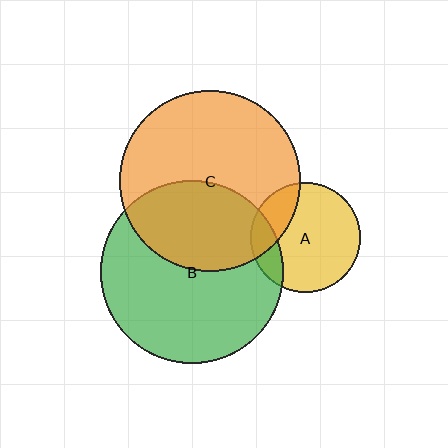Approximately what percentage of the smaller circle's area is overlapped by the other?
Approximately 25%.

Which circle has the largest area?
Circle B (green).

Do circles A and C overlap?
Yes.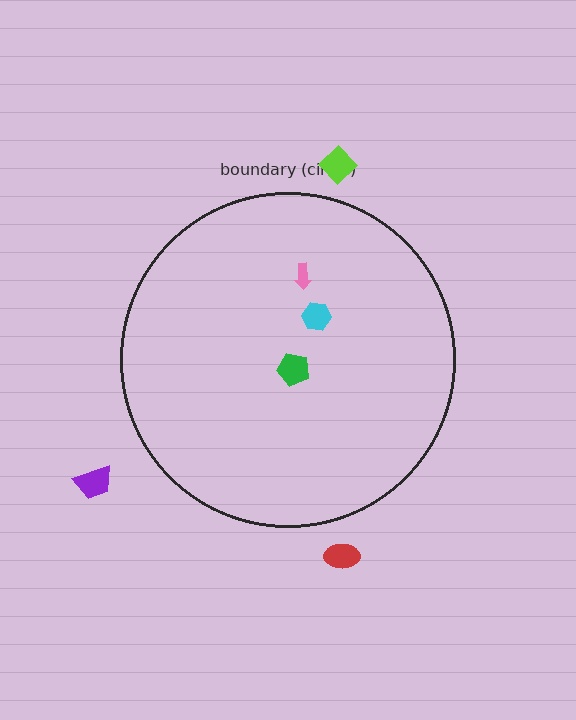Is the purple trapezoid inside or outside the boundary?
Outside.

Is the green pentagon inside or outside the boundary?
Inside.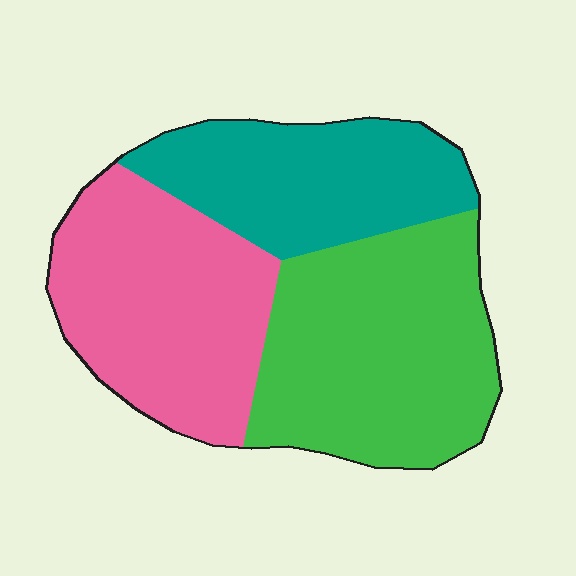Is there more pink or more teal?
Pink.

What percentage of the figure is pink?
Pink takes up about one third (1/3) of the figure.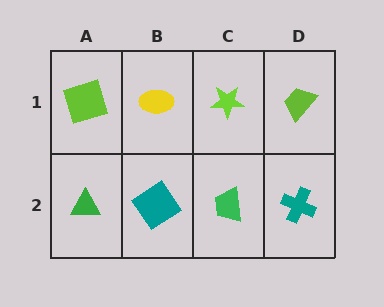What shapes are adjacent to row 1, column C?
A green trapezoid (row 2, column C), a yellow ellipse (row 1, column B), a lime trapezoid (row 1, column D).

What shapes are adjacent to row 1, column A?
A green triangle (row 2, column A), a yellow ellipse (row 1, column B).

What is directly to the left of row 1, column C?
A yellow ellipse.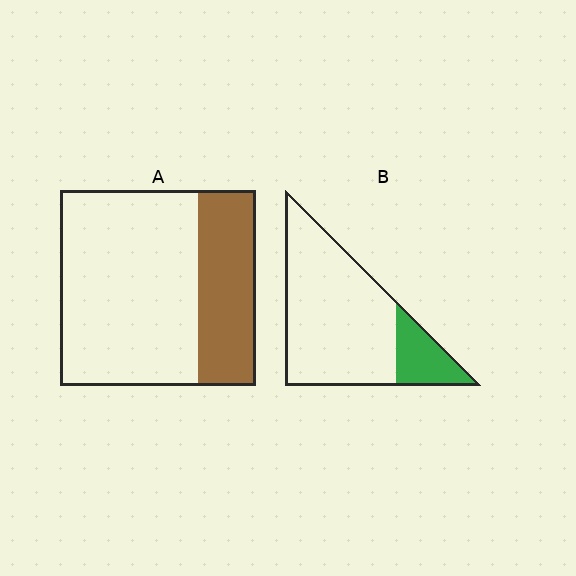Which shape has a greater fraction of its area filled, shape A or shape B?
Shape A.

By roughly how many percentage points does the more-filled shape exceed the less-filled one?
By roughly 10 percentage points (A over B).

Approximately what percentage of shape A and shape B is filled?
A is approximately 30% and B is approximately 20%.